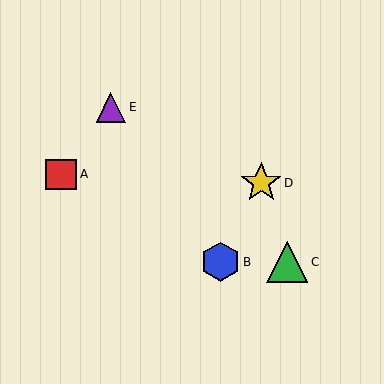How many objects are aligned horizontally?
2 objects (B, C) are aligned horizontally.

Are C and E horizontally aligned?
No, C is at y≈262 and E is at y≈107.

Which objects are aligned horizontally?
Objects B, C are aligned horizontally.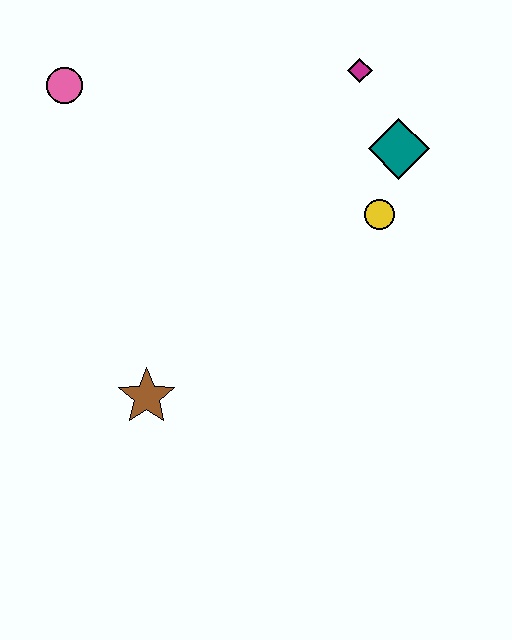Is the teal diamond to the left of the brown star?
No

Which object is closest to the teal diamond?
The yellow circle is closest to the teal diamond.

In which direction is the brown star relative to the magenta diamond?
The brown star is below the magenta diamond.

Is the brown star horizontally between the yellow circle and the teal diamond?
No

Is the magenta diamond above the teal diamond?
Yes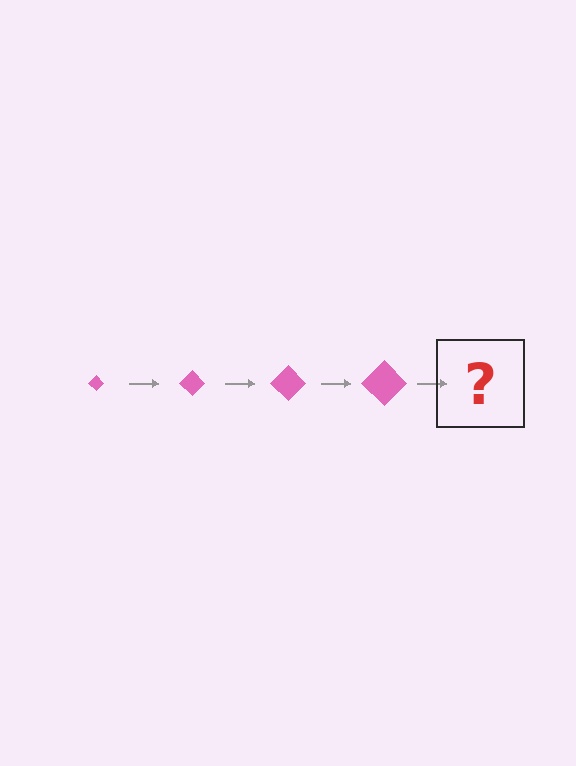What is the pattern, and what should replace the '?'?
The pattern is that the diamond gets progressively larger each step. The '?' should be a pink diamond, larger than the previous one.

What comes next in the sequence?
The next element should be a pink diamond, larger than the previous one.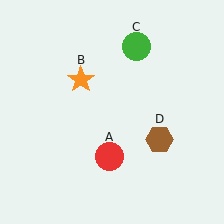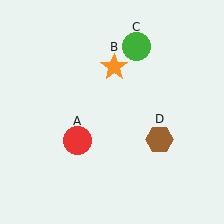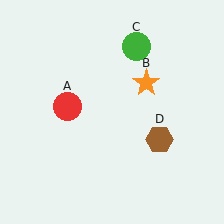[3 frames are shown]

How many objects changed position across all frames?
2 objects changed position: red circle (object A), orange star (object B).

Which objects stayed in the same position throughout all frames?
Green circle (object C) and brown hexagon (object D) remained stationary.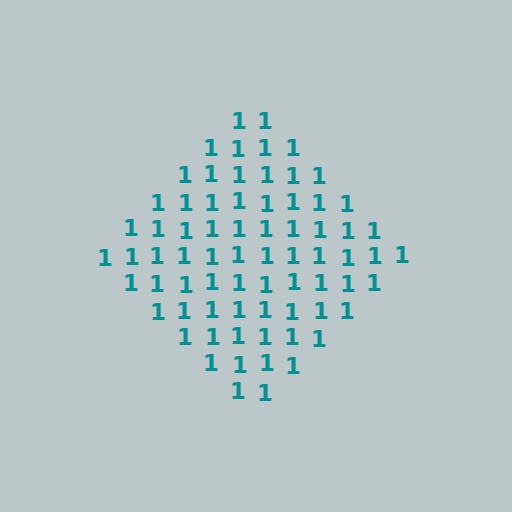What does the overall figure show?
The overall figure shows a diamond.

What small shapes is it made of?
It is made of small digit 1's.